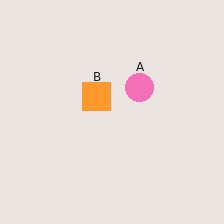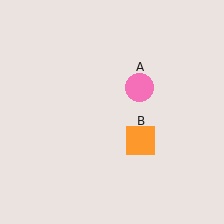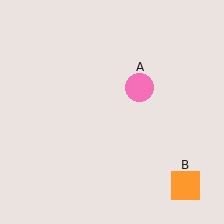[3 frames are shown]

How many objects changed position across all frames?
1 object changed position: orange square (object B).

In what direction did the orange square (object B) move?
The orange square (object B) moved down and to the right.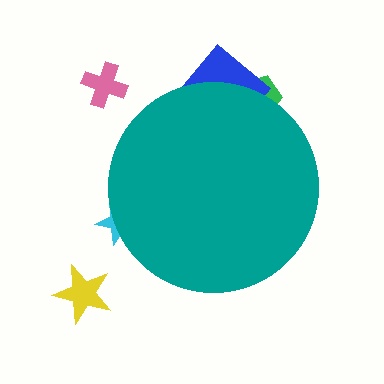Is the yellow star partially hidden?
No, the yellow star is fully visible.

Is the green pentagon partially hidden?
Yes, the green pentagon is partially hidden behind the teal circle.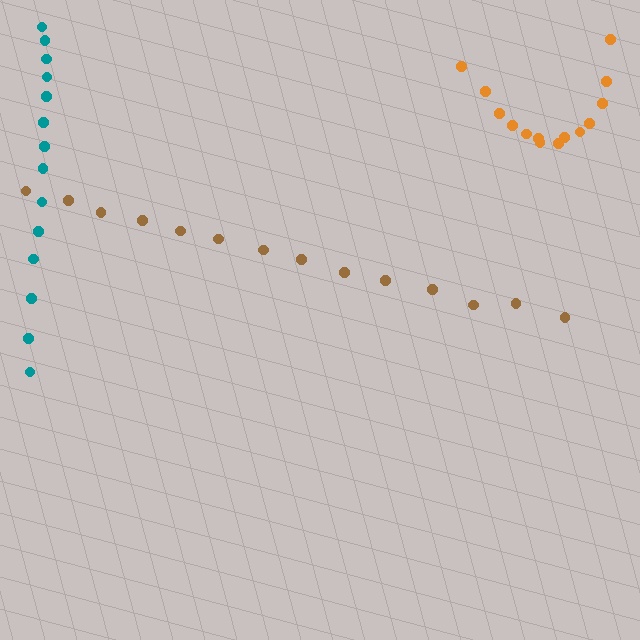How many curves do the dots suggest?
There are 3 distinct paths.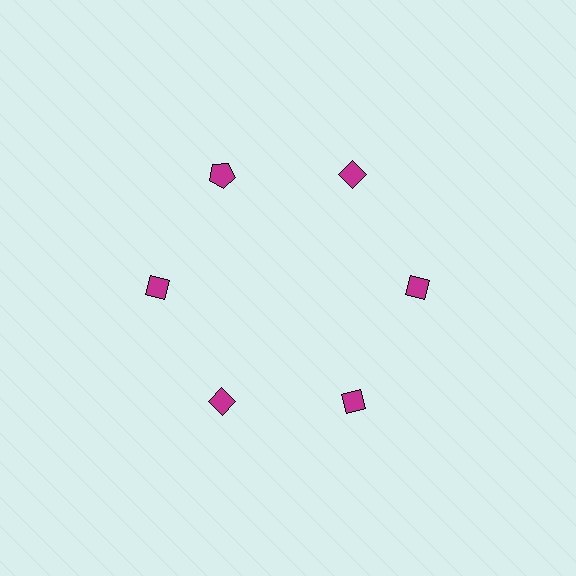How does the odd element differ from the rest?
It has a different shape: pentagon instead of diamond.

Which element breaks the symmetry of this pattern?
The magenta pentagon at roughly the 11 o'clock position breaks the symmetry. All other shapes are magenta diamonds.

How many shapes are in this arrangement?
There are 6 shapes arranged in a ring pattern.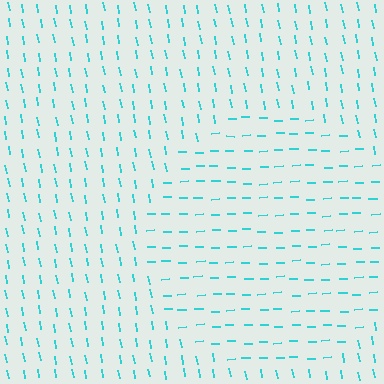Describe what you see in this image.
The image is filled with small cyan line segments. A circle region in the image has lines oriented differently from the surrounding lines, creating a visible texture boundary.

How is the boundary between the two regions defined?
The boundary is defined purely by a change in line orientation (approximately 82 degrees difference). All lines are the same color and thickness.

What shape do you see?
I see a circle.